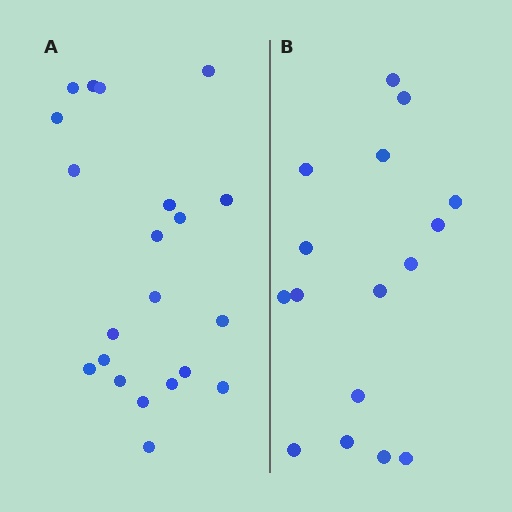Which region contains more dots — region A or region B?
Region A (the left region) has more dots.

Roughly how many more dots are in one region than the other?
Region A has about 5 more dots than region B.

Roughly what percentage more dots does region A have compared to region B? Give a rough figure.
About 30% more.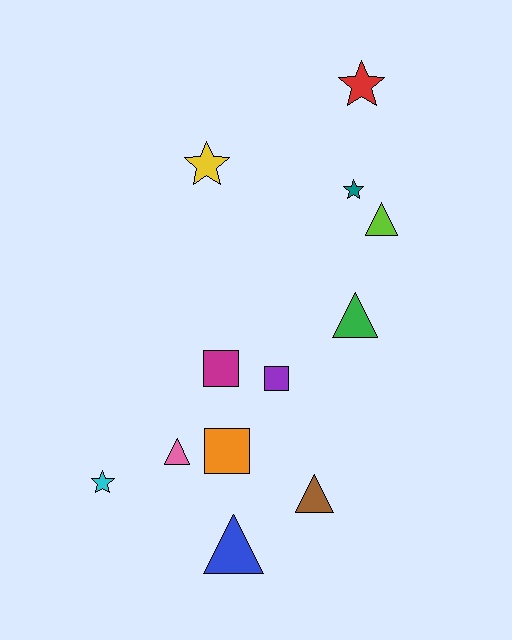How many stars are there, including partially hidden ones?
There are 4 stars.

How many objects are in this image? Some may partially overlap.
There are 12 objects.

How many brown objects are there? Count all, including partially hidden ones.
There is 1 brown object.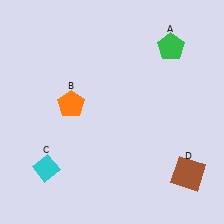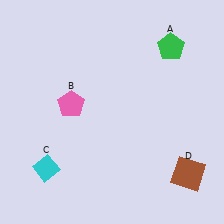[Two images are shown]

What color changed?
The pentagon (B) changed from orange in Image 1 to pink in Image 2.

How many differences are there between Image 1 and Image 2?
There is 1 difference between the two images.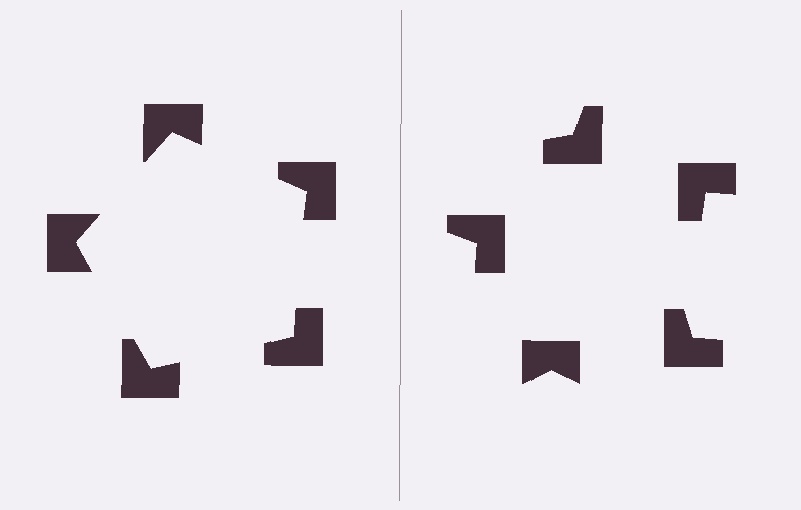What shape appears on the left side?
An illusory pentagon.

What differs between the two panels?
The notched squares are positioned identically on both sides; only the wedge orientations differ. On the left they align to a pentagon; on the right they are misaligned.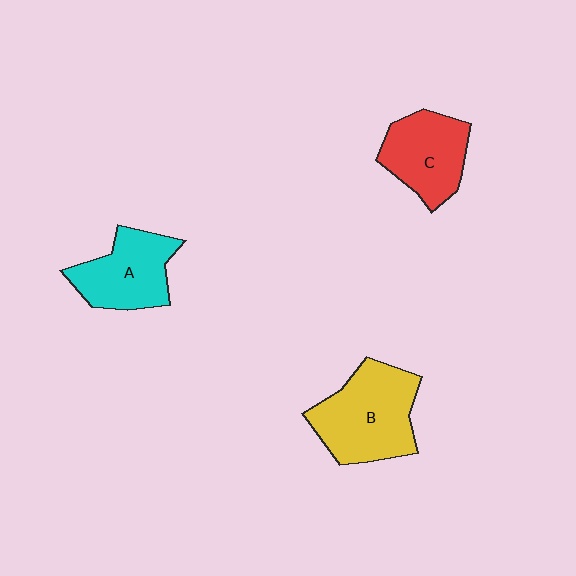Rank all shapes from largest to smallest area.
From largest to smallest: B (yellow), A (cyan), C (red).